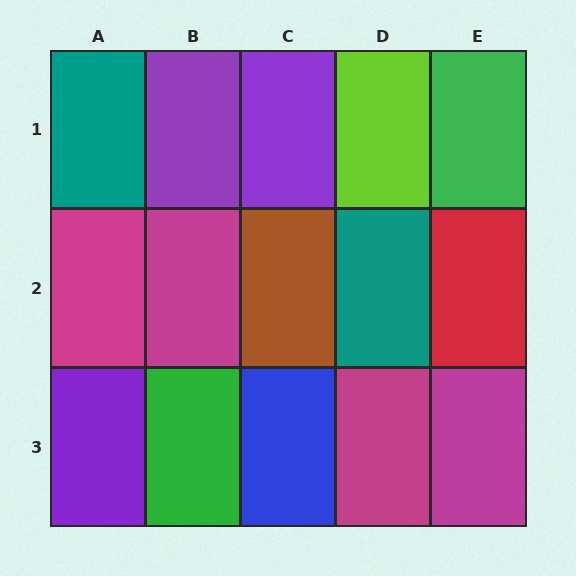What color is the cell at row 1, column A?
Teal.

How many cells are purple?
3 cells are purple.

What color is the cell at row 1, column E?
Green.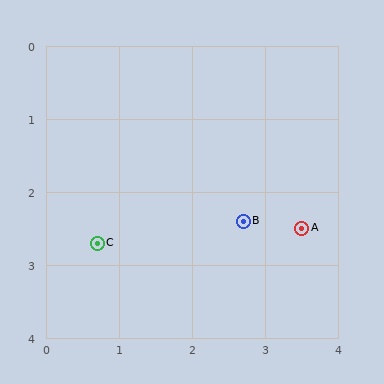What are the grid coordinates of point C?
Point C is at approximately (0.7, 2.7).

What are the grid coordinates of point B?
Point B is at approximately (2.7, 2.4).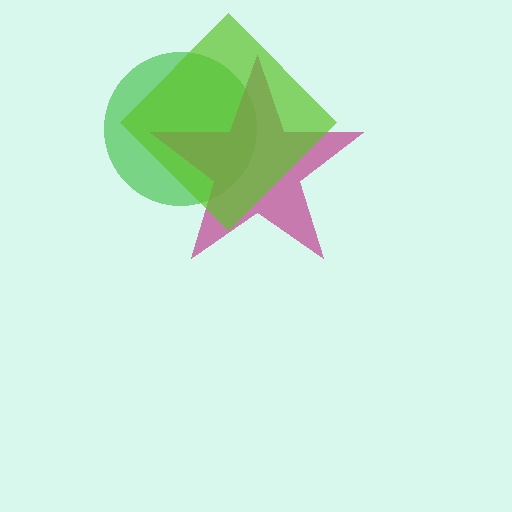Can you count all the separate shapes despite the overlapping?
Yes, there are 3 separate shapes.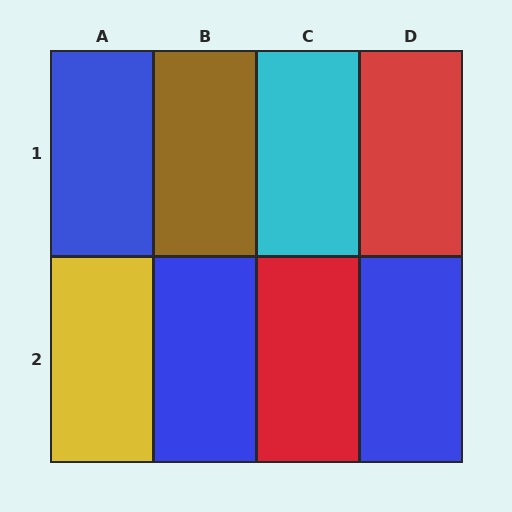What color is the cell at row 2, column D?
Blue.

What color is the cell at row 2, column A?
Yellow.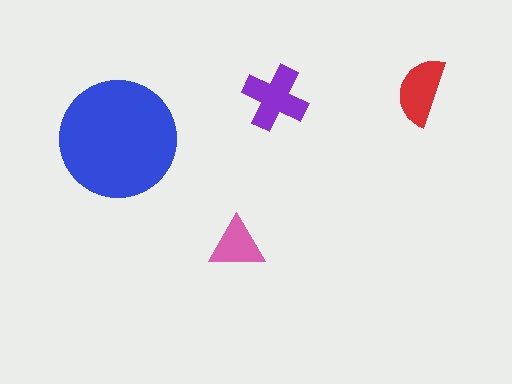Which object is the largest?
The blue circle.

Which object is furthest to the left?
The blue circle is leftmost.